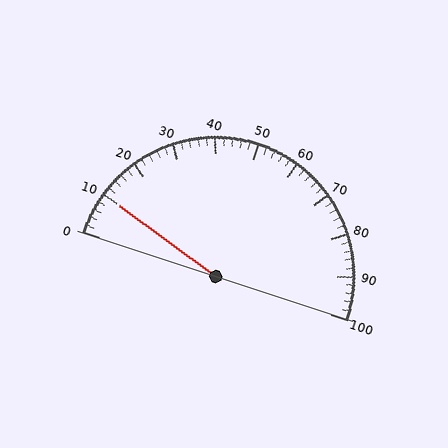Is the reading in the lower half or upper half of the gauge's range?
The reading is in the lower half of the range (0 to 100).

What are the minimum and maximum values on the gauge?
The gauge ranges from 0 to 100.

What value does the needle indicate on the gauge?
The needle indicates approximately 10.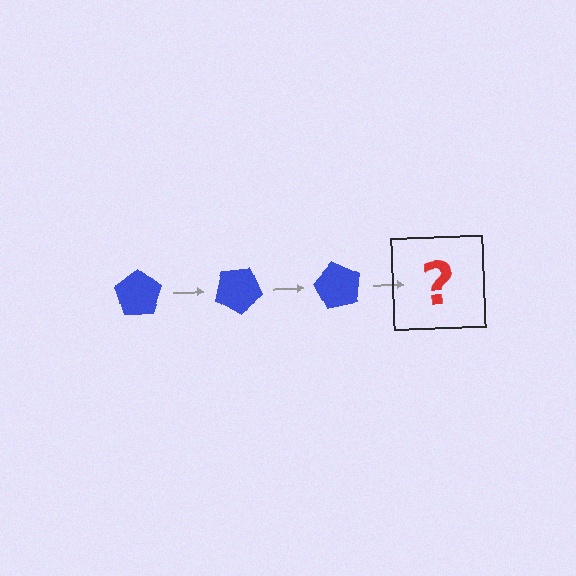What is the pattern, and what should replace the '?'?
The pattern is that the pentagon rotates 30 degrees each step. The '?' should be a blue pentagon rotated 90 degrees.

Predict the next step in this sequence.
The next step is a blue pentagon rotated 90 degrees.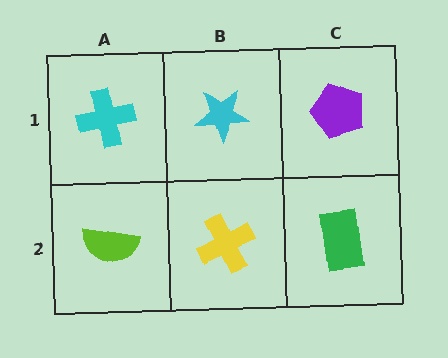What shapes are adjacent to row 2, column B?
A cyan star (row 1, column B), a lime semicircle (row 2, column A), a green rectangle (row 2, column C).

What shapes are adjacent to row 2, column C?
A purple pentagon (row 1, column C), a yellow cross (row 2, column B).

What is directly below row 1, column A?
A lime semicircle.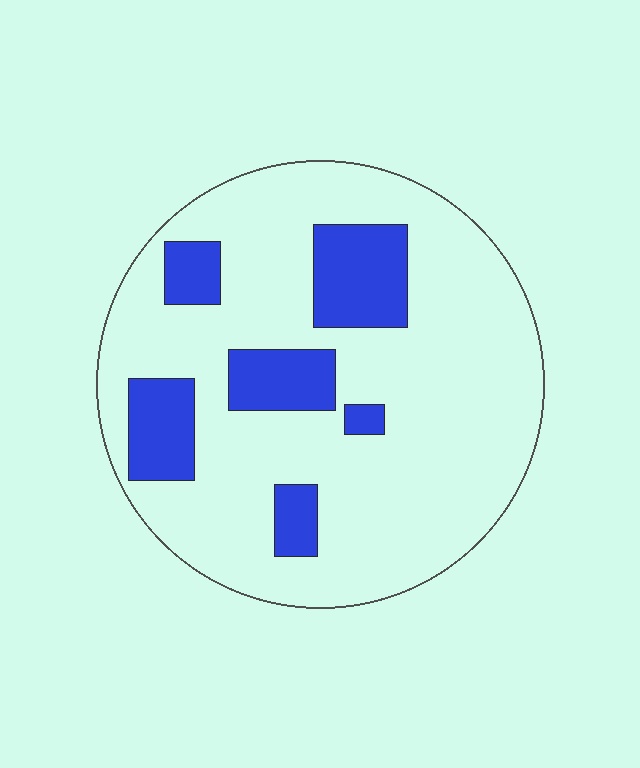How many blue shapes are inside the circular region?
6.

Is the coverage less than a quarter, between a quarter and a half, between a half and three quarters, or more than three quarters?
Less than a quarter.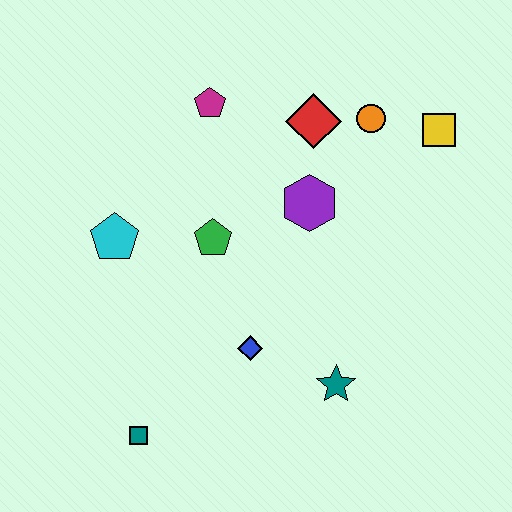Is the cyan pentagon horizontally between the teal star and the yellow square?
No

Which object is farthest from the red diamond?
The teal square is farthest from the red diamond.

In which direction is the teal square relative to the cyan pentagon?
The teal square is below the cyan pentagon.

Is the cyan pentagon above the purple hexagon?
No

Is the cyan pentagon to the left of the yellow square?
Yes